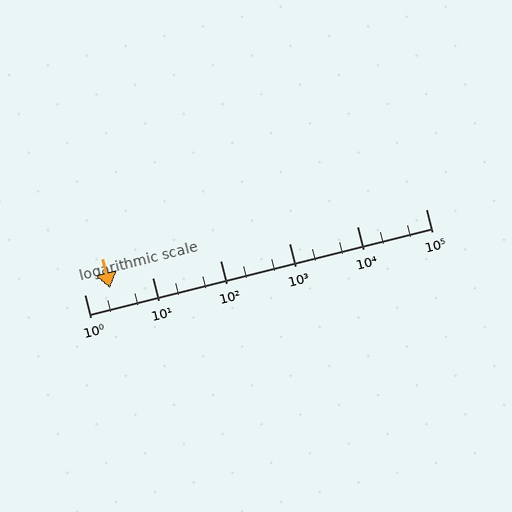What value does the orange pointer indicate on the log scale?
The pointer indicates approximately 2.4.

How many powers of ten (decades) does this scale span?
The scale spans 5 decades, from 1 to 100000.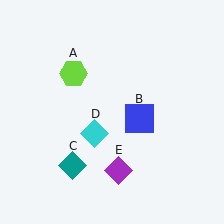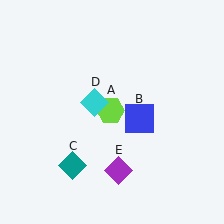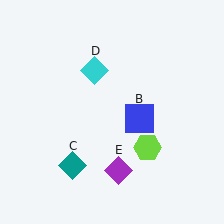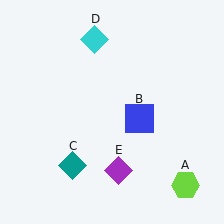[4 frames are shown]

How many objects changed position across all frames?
2 objects changed position: lime hexagon (object A), cyan diamond (object D).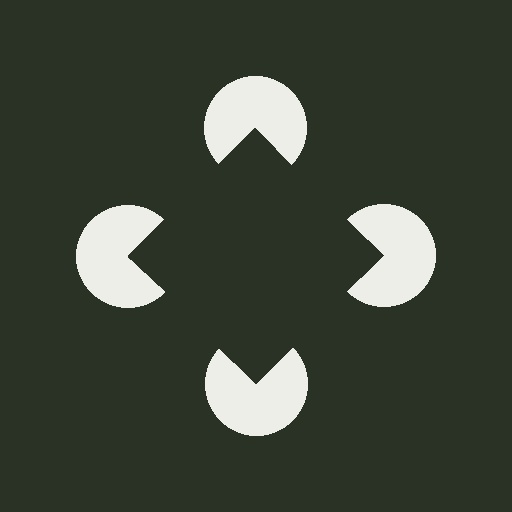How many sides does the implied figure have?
4 sides.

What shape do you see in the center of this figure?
An illusory square — its edges are inferred from the aligned wedge cuts in the pac-man discs, not physically drawn.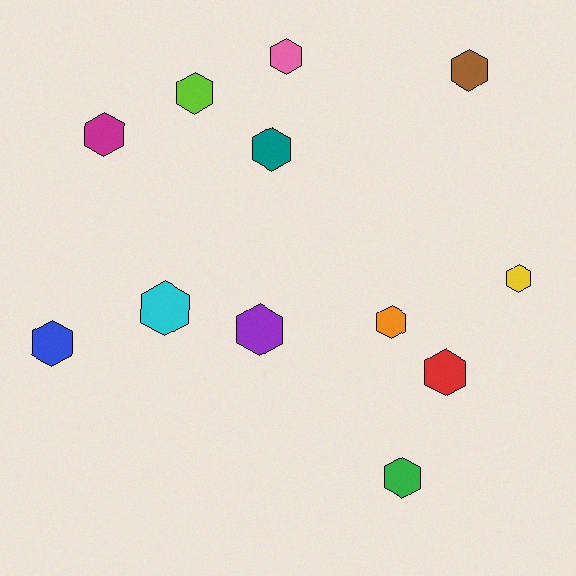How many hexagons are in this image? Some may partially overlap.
There are 12 hexagons.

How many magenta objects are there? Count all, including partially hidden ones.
There is 1 magenta object.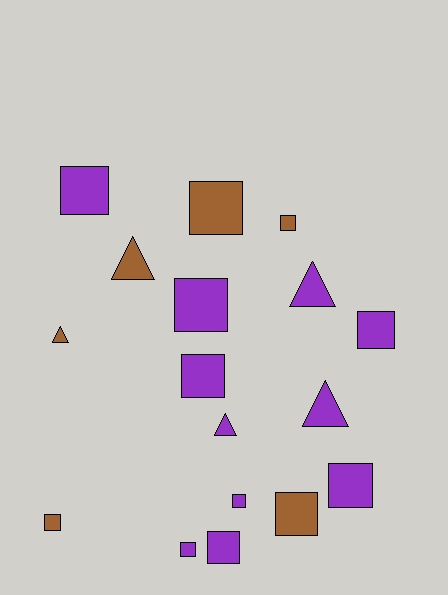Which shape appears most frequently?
Square, with 12 objects.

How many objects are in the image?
There are 17 objects.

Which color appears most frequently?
Purple, with 11 objects.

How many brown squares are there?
There are 4 brown squares.